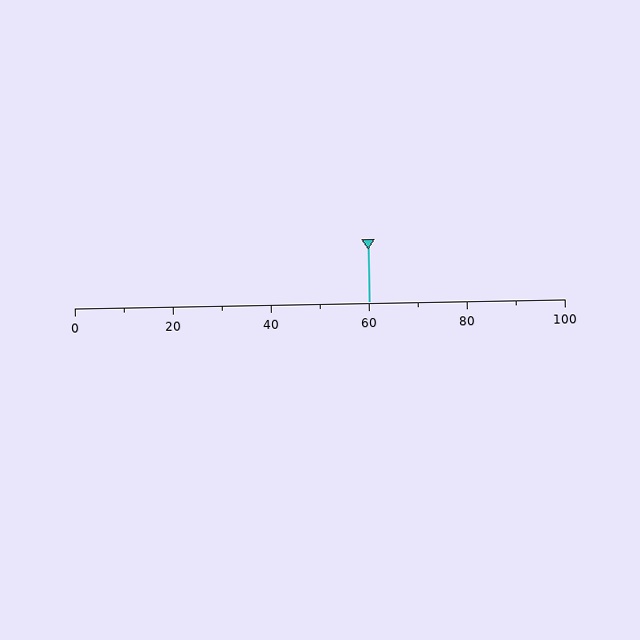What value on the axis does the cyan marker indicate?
The marker indicates approximately 60.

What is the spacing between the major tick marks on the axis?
The major ticks are spaced 20 apart.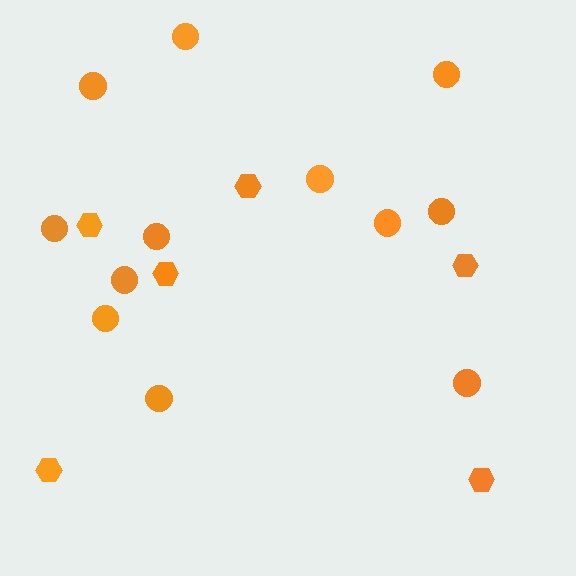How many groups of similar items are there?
There are 2 groups: one group of hexagons (6) and one group of circles (12).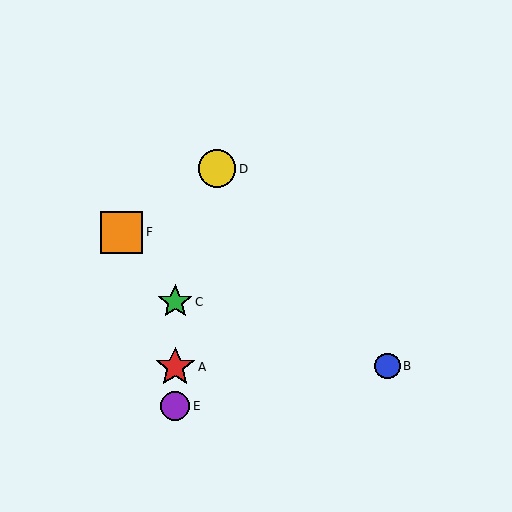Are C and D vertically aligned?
No, C is at x≈175 and D is at x≈217.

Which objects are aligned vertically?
Objects A, C, E are aligned vertically.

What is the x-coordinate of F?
Object F is at x≈121.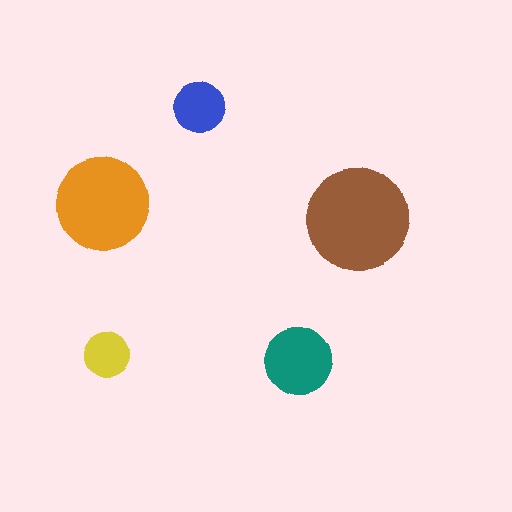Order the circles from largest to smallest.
the brown one, the orange one, the teal one, the blue one, the yellow one.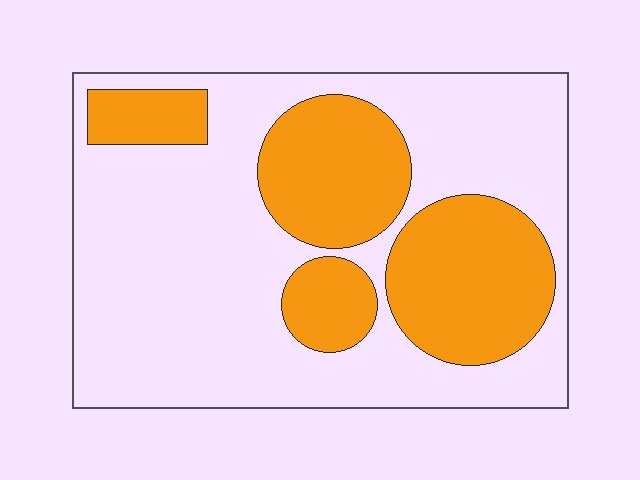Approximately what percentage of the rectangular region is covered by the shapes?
Approximately 35%.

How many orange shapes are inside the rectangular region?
4.